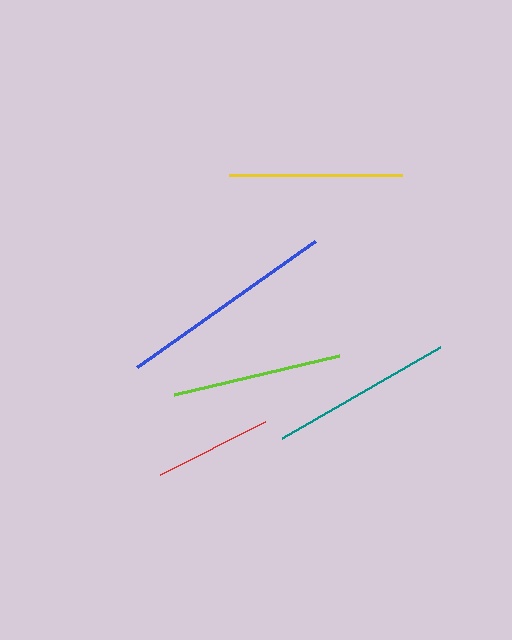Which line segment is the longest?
The blue line is the longest at approximately 219 pixels.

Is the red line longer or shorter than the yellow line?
The yellow line is longer than the red line.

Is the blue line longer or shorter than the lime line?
The blue line is longer than the lime line.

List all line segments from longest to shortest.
From longest to shortest: blue, teal, yellow, lime, red.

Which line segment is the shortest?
The red line is the shortest at approximately 118 pixels.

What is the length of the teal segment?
The teal segment is approximately 183 pixels long.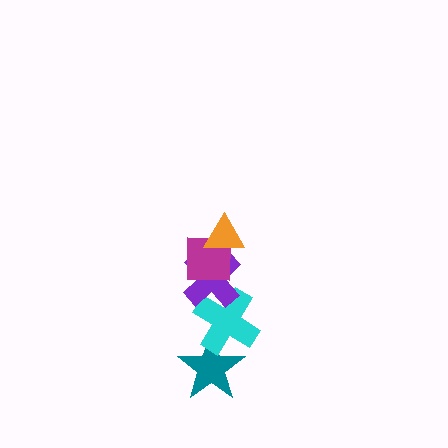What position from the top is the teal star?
The teal star is 5th from the top.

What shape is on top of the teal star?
The cyan cross is on top of the teal star.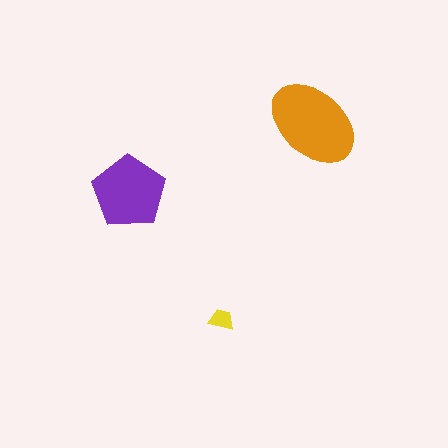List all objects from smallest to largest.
The yellow trapezoid, the purple pentagon, the orange ellipse.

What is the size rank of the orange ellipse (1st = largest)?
1st.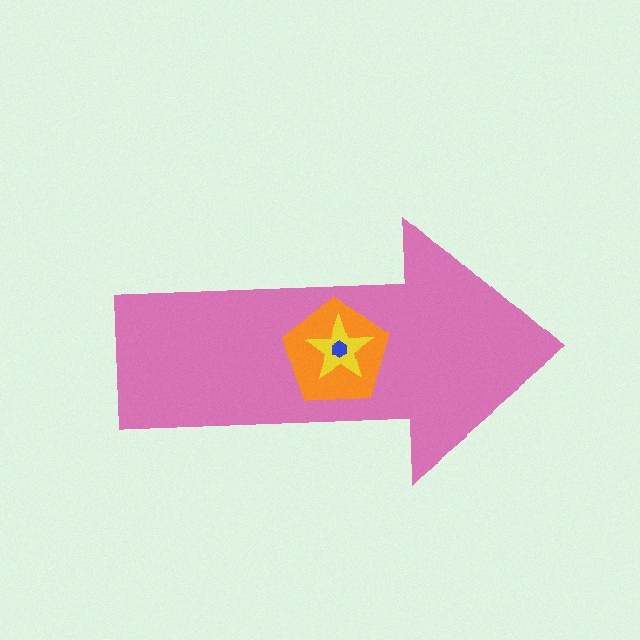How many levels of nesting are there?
4.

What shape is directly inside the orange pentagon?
The yellow star.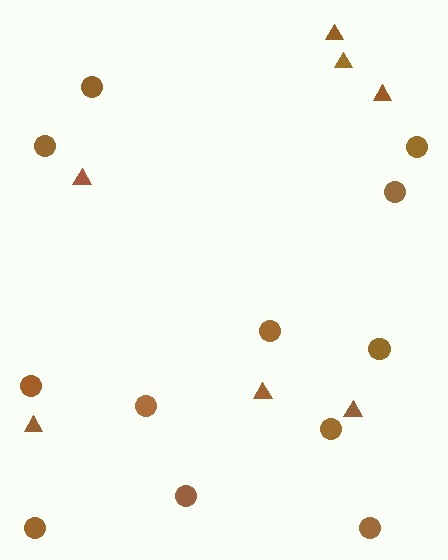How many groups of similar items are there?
There are 2 groups: one group of triangles (7) and one group of circles (12).